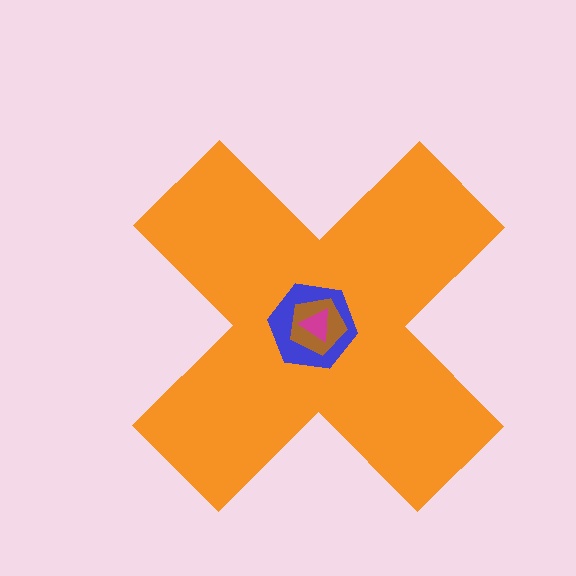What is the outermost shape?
The orange cross.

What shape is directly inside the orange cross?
The blue hexagon.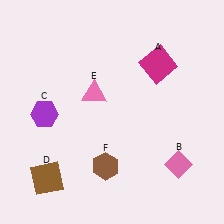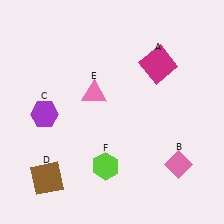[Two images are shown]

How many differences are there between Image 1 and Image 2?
There is 1 difference between the two images.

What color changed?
The hexagon (F) changed from brown in Image 1 to lime in Image 2.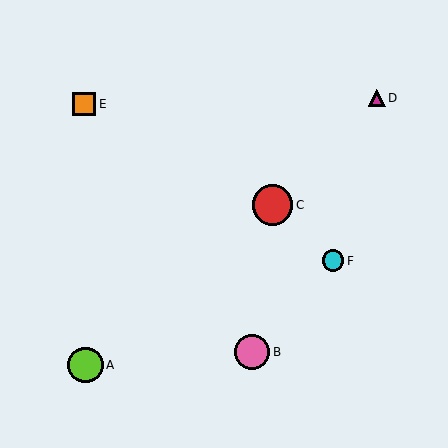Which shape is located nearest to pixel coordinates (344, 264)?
The cyan circle (labeled F) at (333, 261) is nearest to that location.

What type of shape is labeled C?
Shape C is a red circle.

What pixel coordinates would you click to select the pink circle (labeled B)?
Click at (252, 352) to select the pink circle B.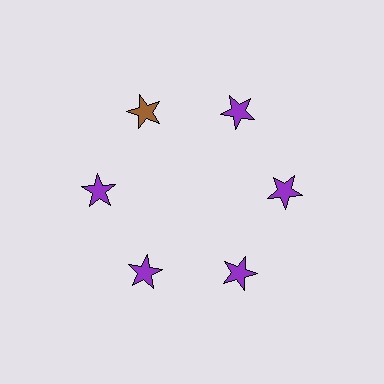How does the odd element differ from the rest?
It has a different color: brown instead of purple.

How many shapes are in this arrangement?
There are 6 shapes arranged in a ring pattern.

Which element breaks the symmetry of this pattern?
The brown star at roughly the 11 o'clock position breaks the symmetry. All other shapes are purple stars.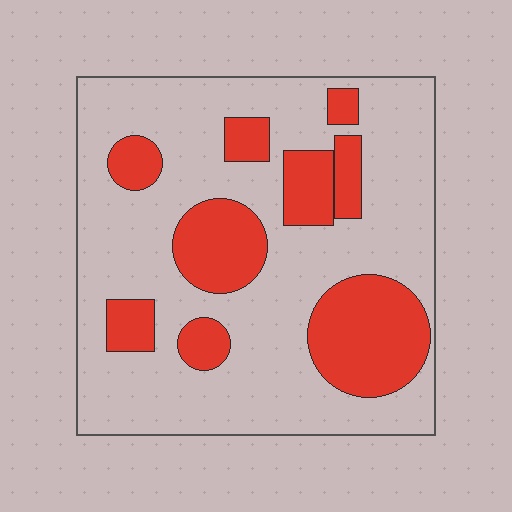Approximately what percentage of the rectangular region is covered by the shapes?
Approximately 30%.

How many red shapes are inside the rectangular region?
9.